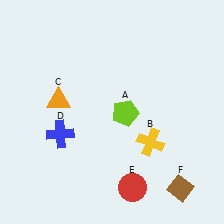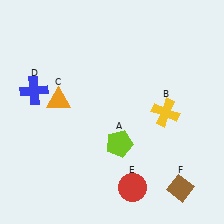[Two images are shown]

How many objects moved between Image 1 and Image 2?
3 objects moved between the two images.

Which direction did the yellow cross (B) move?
The yellow cross (B) moved up.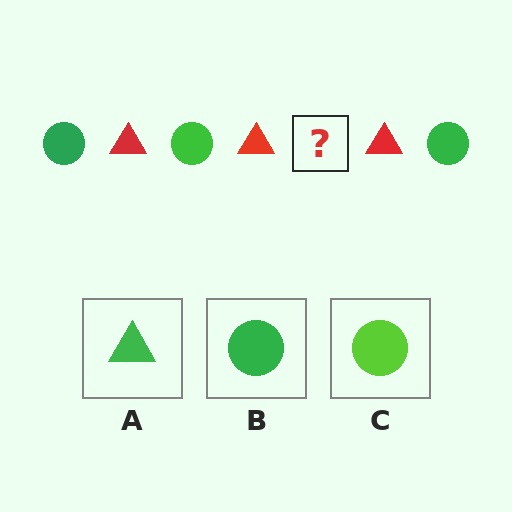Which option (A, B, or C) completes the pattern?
B.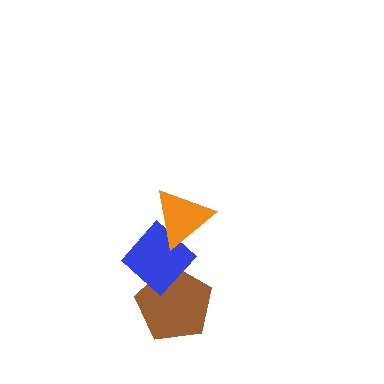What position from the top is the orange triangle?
The orange triangle is 1st from the top.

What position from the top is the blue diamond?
The blue diamond is 2nd from the top.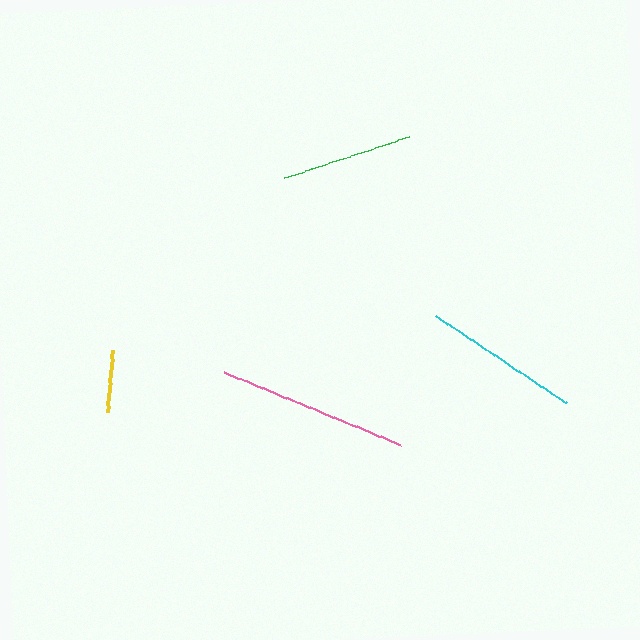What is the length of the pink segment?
The pink segment is approximately 191 pixels long.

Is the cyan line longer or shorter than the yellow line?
The cyan line is longer than the yellow line.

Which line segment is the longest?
The pink line is the longest at approximately 191 pixels.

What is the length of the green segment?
The green segment is approximately 132 pixels long.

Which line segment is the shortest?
The yellow line is the shortest at approximately 63 pixels.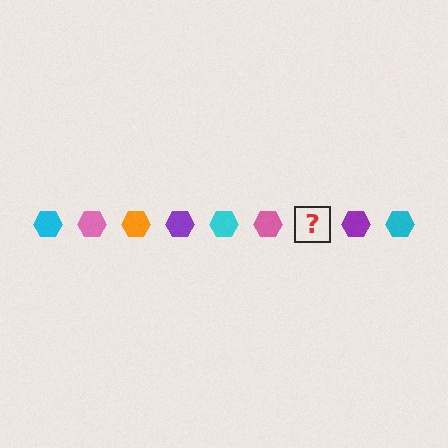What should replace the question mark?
The question mark should be replaced with an orange hexagon.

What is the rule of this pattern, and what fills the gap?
The rule is that the pattern cycles through cyan, pink, orange, purple hexagons. The gap should be filled with an orange hexagon.